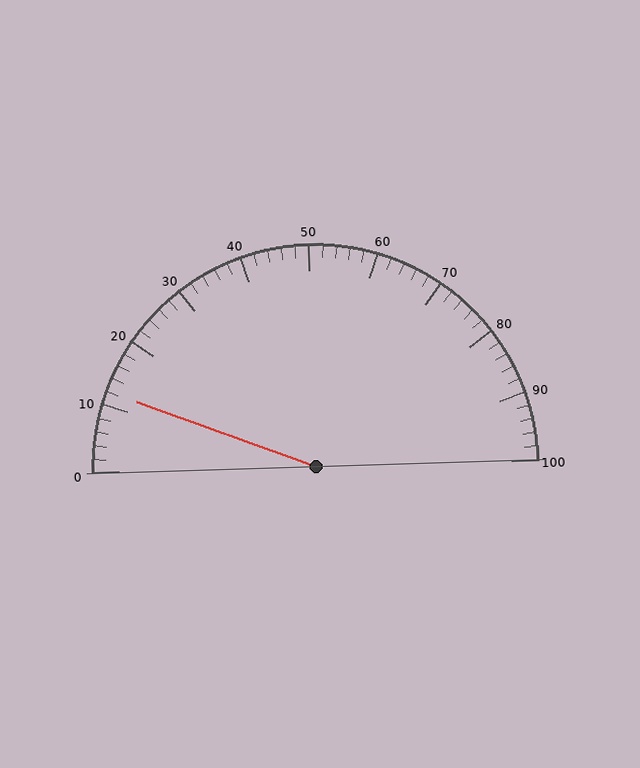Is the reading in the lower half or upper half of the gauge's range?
The reading is in the lower half of the range (0 to 100).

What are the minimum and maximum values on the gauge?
The gauge ranges from 0 to 100.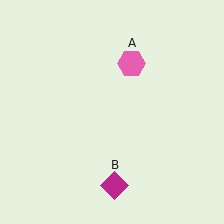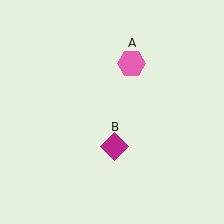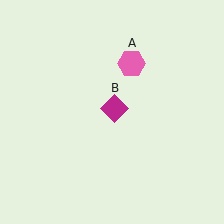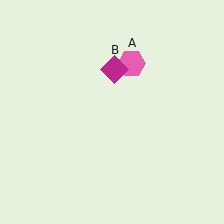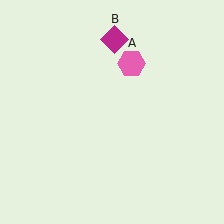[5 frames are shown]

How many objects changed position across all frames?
1 object changed position: magenta diamond (object B).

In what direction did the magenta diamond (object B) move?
The magenta diamond (object B) moved up.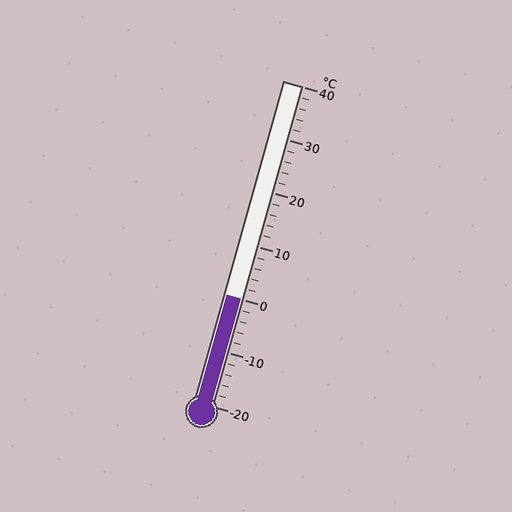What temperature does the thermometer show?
The thermometer shows approximately 0°C.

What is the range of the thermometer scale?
The thermometer scale ranges from -20°C to 40°C.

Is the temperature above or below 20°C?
The temperature is below 20°C.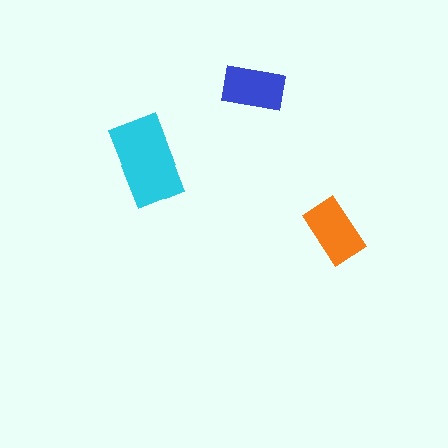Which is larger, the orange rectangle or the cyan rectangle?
The cyan one.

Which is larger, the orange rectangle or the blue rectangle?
The orange one.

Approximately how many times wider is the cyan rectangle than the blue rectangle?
About 1.5 times wider.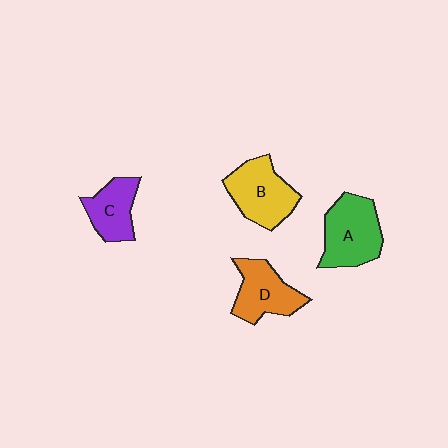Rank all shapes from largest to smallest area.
From largest to smallest: A (green), B (yellow), D (orange), C (purple).